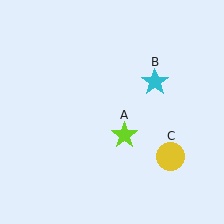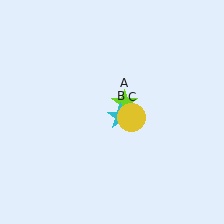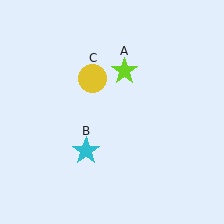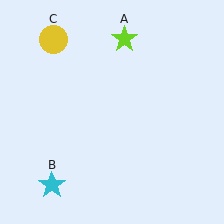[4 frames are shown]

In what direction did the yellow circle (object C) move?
The yellow circle (object C) moved up and to the left.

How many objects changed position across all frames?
3 objects changed position: lime star (object A), cyan star (object B), yellow circle (object C).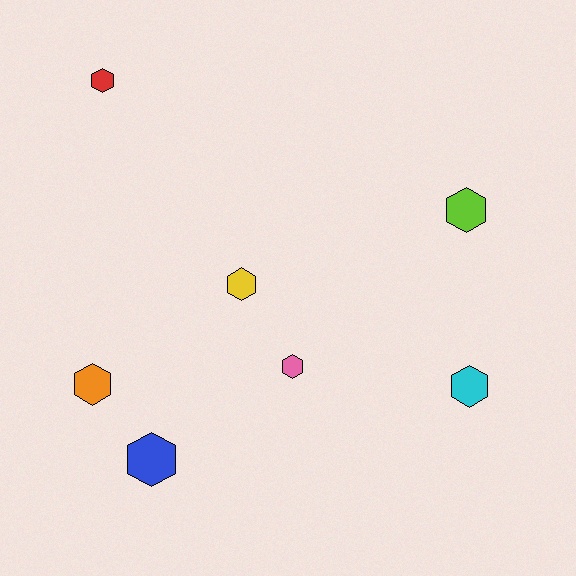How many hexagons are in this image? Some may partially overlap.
There are 7 hexagons.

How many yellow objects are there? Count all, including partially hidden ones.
There is 1 yellow object.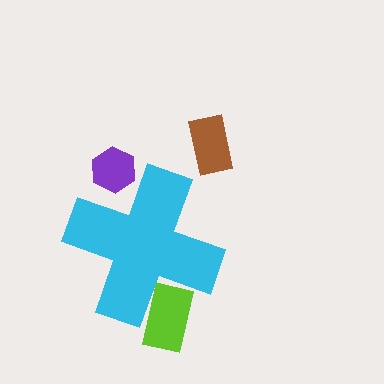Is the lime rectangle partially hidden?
Yes, the lime rectangle is partially hidden behind the cyan cross.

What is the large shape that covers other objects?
A cyan cross.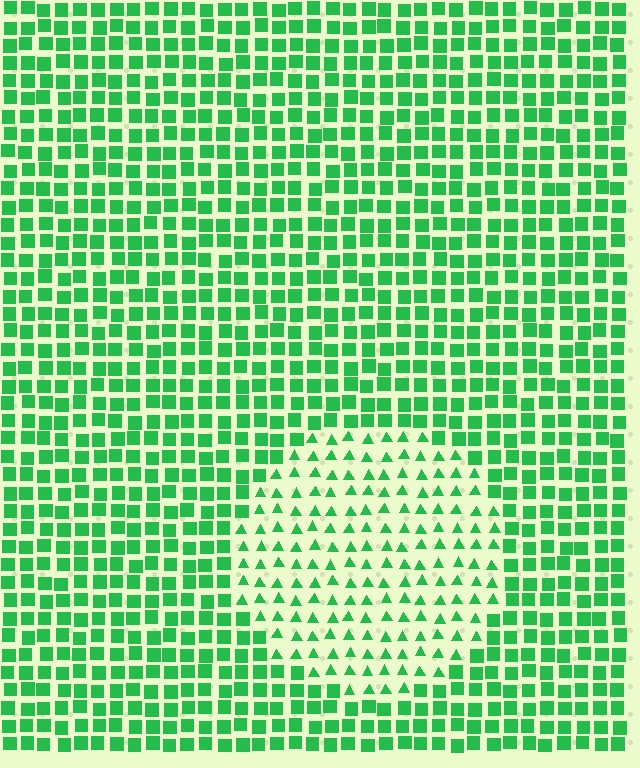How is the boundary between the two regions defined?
The boundary is defined by a change in element shape: triangles inside vs. squares outside. All elements share the same color and spacing.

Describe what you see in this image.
The image is filled with small green elements arranged in a uniform grid. A circle-shaped region contains triangles, while the surrounding area contains squares. The boundary is defined purely by the change in element shape.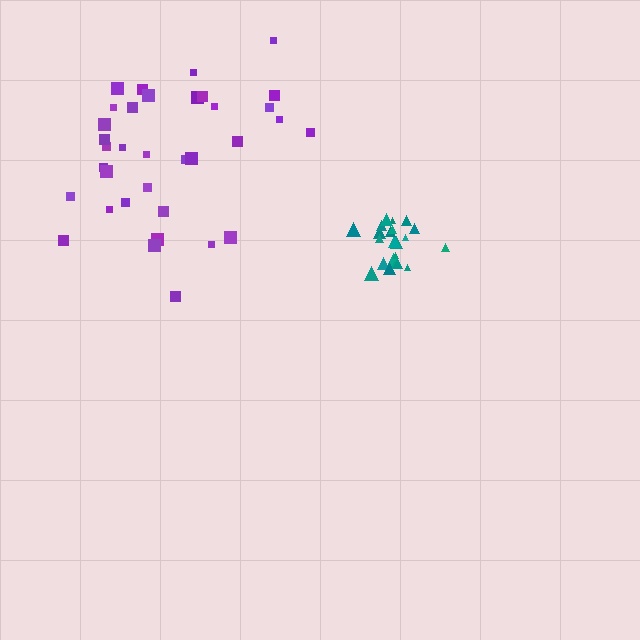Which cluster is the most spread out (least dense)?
Purple.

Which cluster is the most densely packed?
Teal.